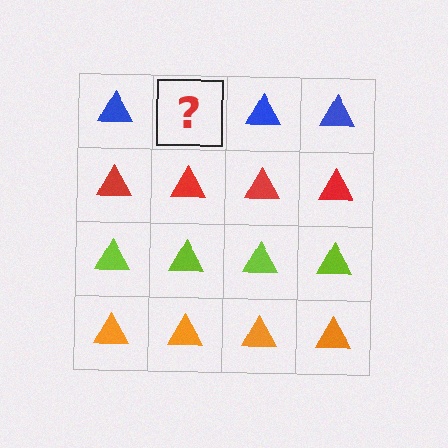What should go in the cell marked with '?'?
The missing cell should contain a blue triangle.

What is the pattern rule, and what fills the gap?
The rule is that each row has a consistent color. The gap should be filled with a blue triangle.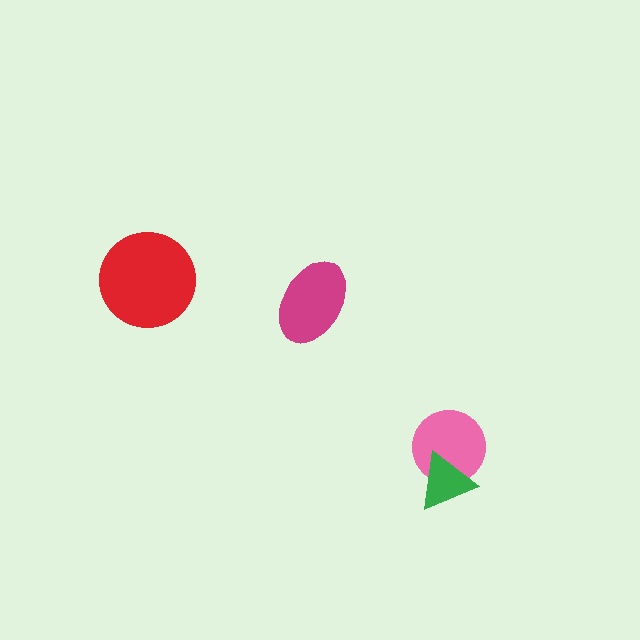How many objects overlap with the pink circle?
1 object overlaps with the pink circle.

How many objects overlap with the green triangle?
1 object overlaps with the green triangle.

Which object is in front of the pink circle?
The green triangle is in front of the pink circle.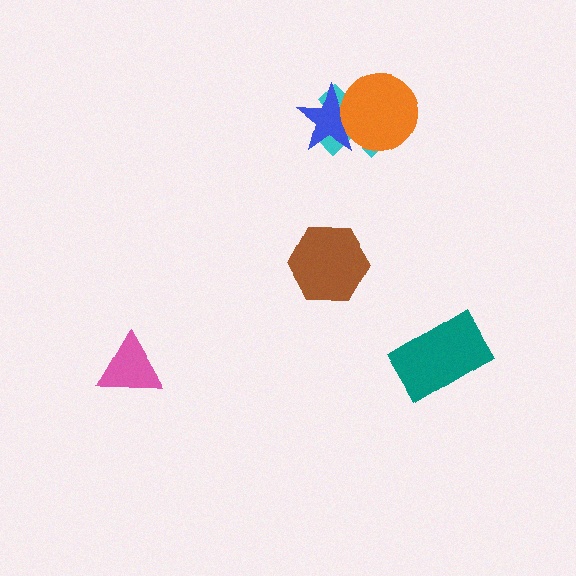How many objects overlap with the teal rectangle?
0 objects overlap with the teal rectangle.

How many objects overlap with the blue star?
2 objects overlap with the blue star.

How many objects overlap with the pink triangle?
0 objects overlap with the pink triangle.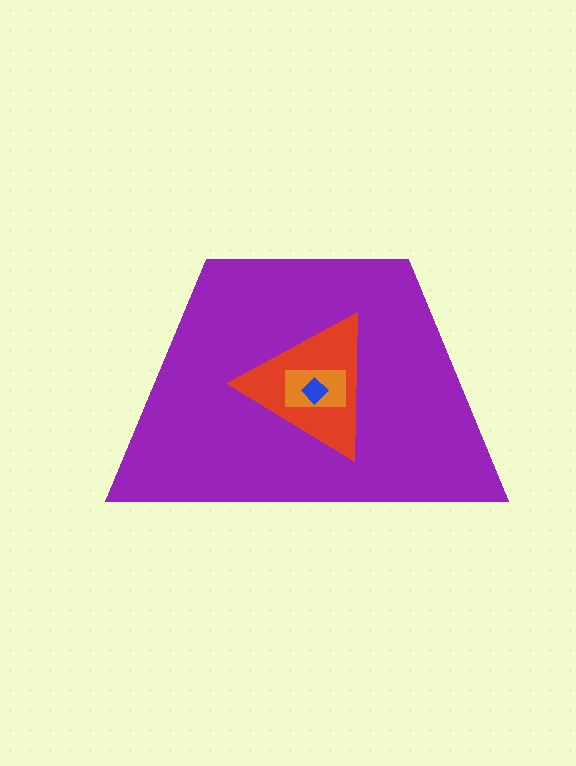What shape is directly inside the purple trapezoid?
The red triangle.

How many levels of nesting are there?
4.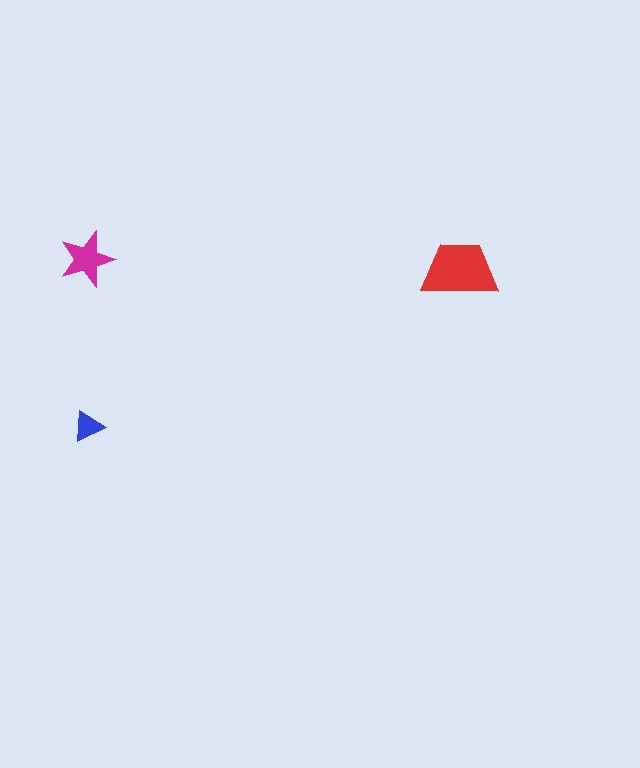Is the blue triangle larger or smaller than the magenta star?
Smaller.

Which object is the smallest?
The blue triangle.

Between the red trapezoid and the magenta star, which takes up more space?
The red trapezoid.